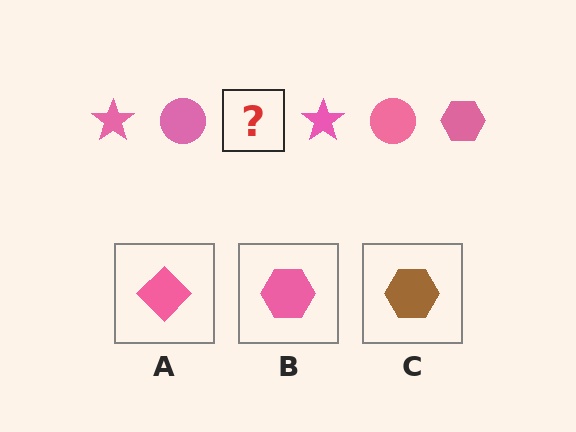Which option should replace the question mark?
Option B.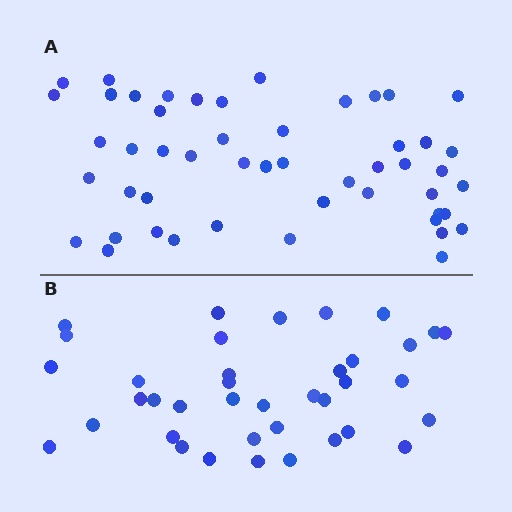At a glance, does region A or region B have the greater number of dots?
Region A (the top region) has more dots.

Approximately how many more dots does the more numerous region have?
Region A has roughly 12 or so more dots than region B.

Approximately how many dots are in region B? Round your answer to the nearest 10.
About 40 dots. (The exact count is 38, which rounds to 40.)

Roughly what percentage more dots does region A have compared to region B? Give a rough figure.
About 30% more.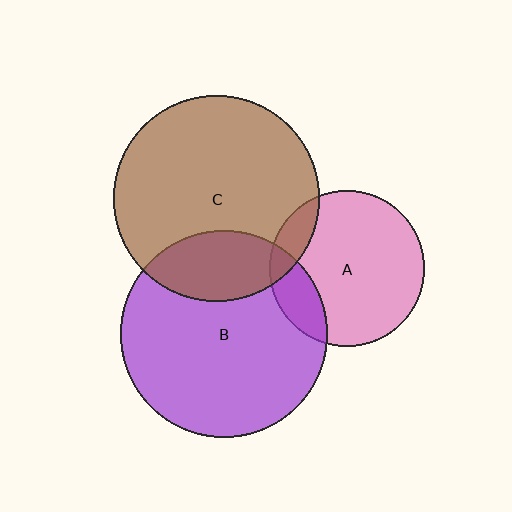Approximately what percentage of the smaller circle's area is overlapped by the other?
Approximately 25%.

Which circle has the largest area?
Circle B (purple).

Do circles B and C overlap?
Yes.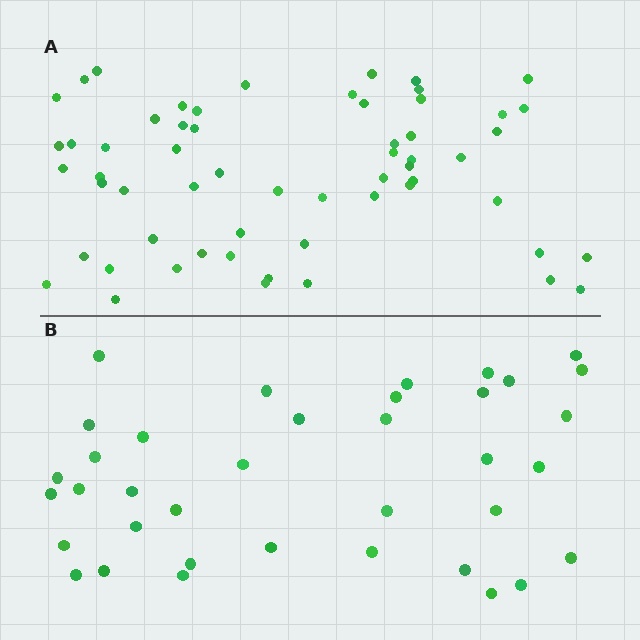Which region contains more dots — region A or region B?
Region A (the top region) has more dots.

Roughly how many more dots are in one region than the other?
Region A has approximately 20 more dots than region B.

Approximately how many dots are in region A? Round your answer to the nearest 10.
About 60 dots. (The exact count is 59, which rounds to 60.)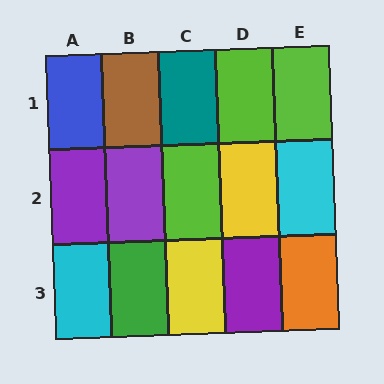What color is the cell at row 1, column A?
Blue.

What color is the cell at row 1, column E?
Lime.